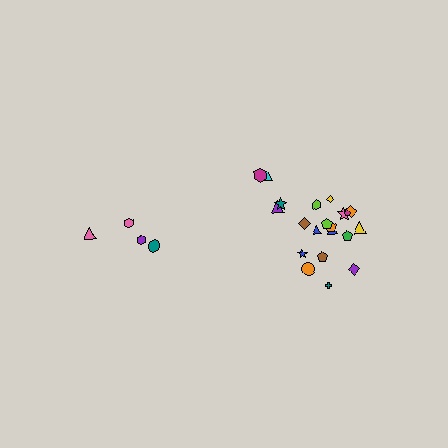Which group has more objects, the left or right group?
The right group.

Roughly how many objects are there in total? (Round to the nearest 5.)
Roughly 25 objects in total.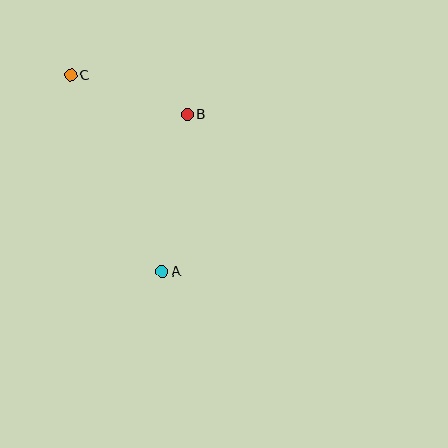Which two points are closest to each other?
Points B and C are closest to each other.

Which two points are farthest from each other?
Points A and C are farthest from each other.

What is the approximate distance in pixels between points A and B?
The distance between A and B is approximately 159 pixels.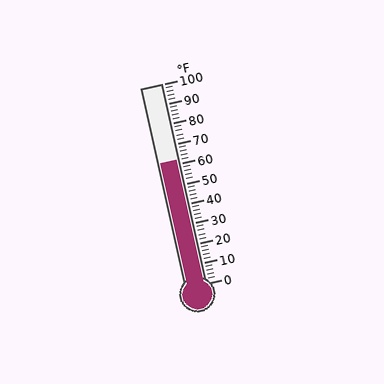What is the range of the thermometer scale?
The thermometer scale ranges from 0°F to 100°F.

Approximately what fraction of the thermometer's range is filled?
The thermometer is filled to approximately 60% of its range.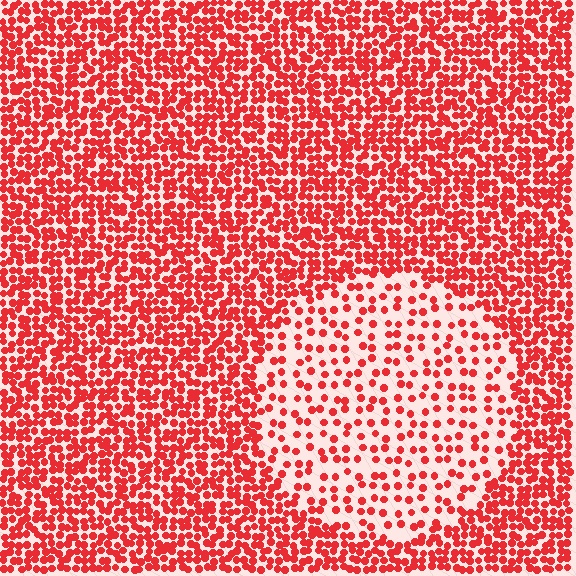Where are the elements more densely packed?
The elements are more densely packed outside the circle boundary.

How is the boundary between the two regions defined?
The boundary is defined by a change in element density (approximately 2.5x ratio). All elements are the same color, size, and shape.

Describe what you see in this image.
The image contains small red elements arranged at two different densities. A circle-shaped region is visible where the elements are less densely packed than the surrounding area.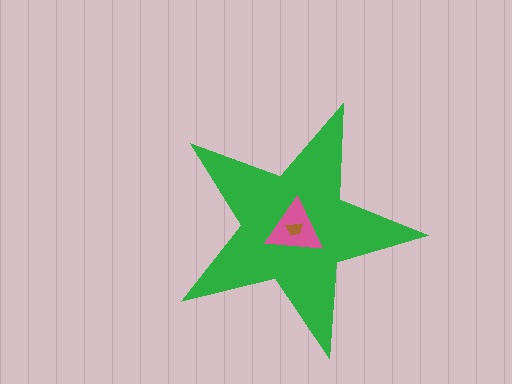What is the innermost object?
The brown trapezoid.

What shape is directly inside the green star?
The pink triangle.